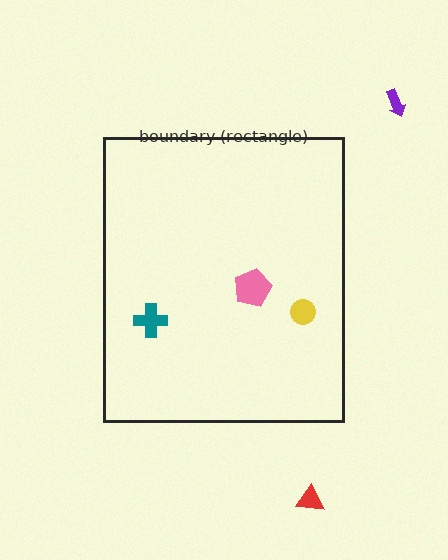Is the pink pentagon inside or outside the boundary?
Inside.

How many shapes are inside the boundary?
3 inside, 2 outside.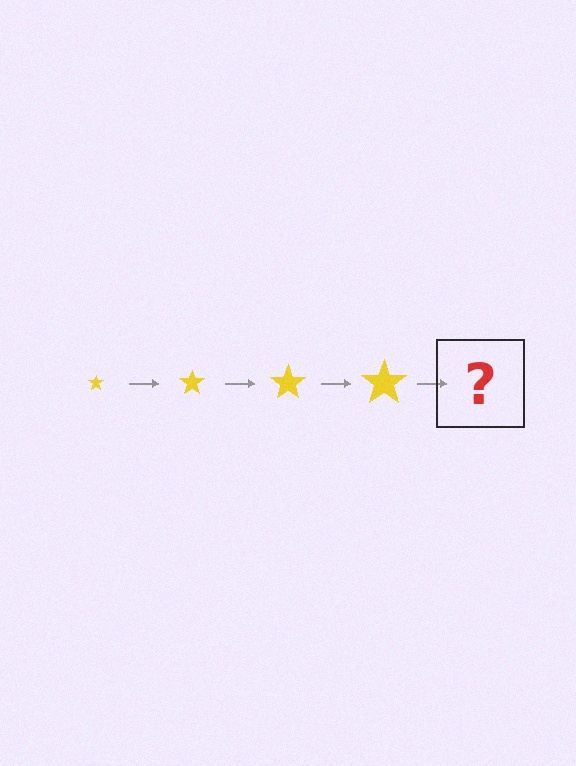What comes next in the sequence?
The next element should be a yellow star, larger than the previous one.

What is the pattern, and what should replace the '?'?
The pattern is that the star gets progressively larger each step. The '?' should be a yellow star, larger than the previous one.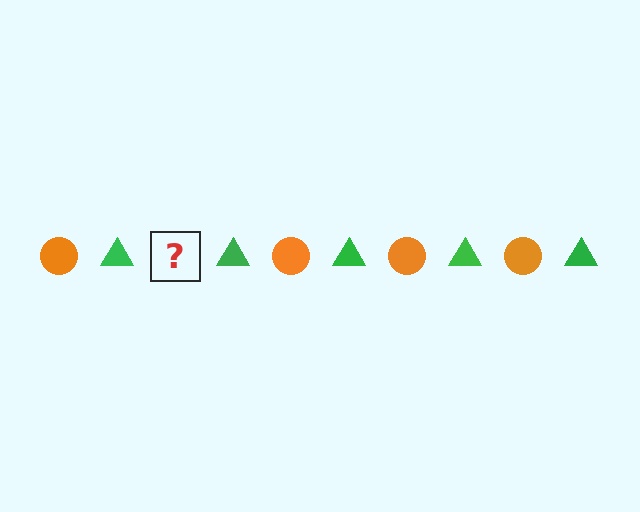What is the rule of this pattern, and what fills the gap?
The rule is that the pattern alternates between orange circle and green triangle. The gap should be filled with an orange circle.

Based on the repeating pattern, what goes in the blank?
The blank should be an orange circle.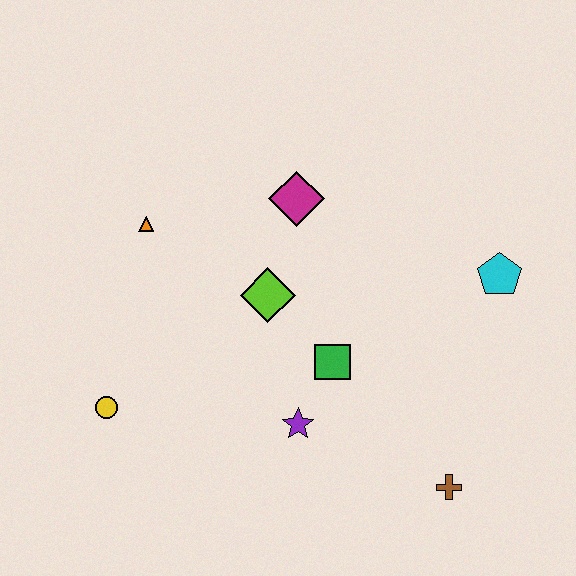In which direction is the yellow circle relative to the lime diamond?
The yellow circle is to the left of the lime diamond.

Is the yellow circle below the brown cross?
No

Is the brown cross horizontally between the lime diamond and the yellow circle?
No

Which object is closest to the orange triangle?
The lime diamond is closest to the orange triangle.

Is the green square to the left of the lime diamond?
No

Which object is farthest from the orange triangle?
The brown cross is farthest from the orange triangle.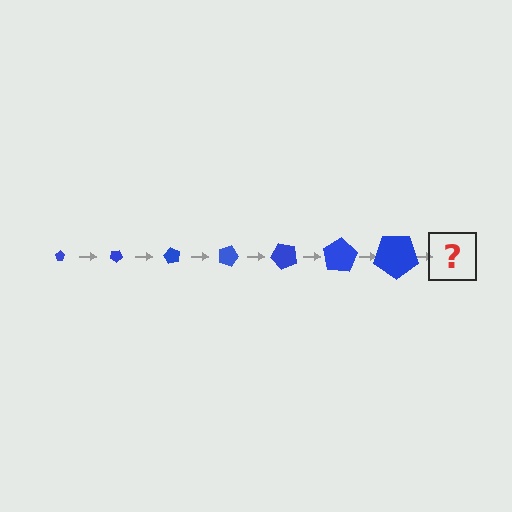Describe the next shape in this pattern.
It should be a pentagon, larger than the previous one and rotated 210 degrees from the start.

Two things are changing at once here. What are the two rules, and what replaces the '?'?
The two rules are that the pentagon grows larger each step and it rotates 30 degrees each step. The '?' should be a pentagon, larger than the previous one and rotated 210 degrees from the start.